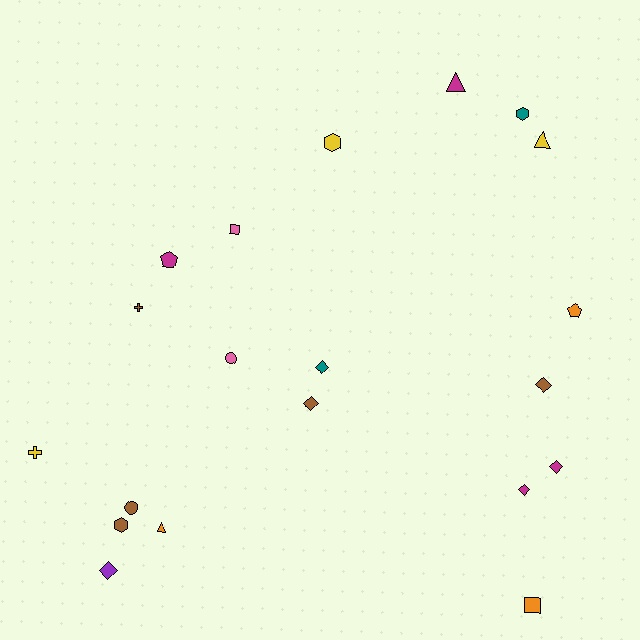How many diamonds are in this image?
There are 6 diamonds.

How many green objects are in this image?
There are no green objects.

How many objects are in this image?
There are 20 objects.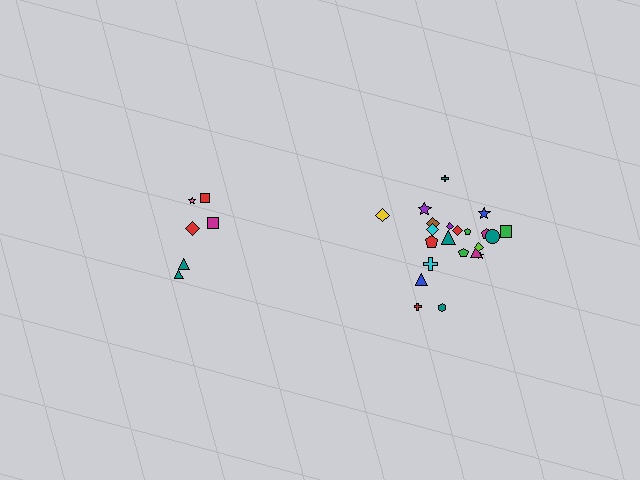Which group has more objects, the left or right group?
The right group.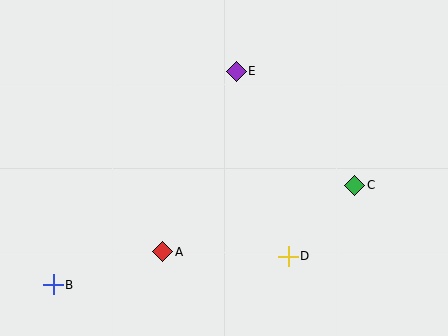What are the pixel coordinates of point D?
Point D is at (288, 256).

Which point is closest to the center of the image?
Point E at (236, 71) is closest to the center.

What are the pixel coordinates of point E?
Point E is at (236, 71).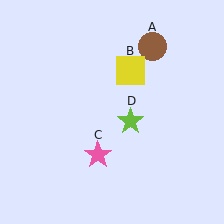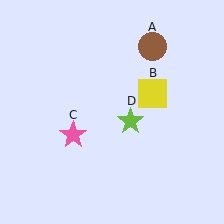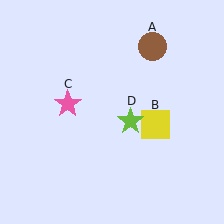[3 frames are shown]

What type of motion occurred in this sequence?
The yellow square (object B), pink star (object C) rotated clockwise around the center of the scene.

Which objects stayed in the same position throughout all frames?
Brown circle (object A) and lime star (object D) remained stationary.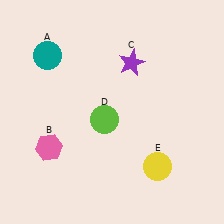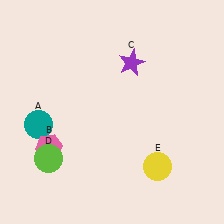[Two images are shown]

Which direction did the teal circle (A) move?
The teal circle (A) moved down.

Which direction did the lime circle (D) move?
The lime circle (D) moved left.